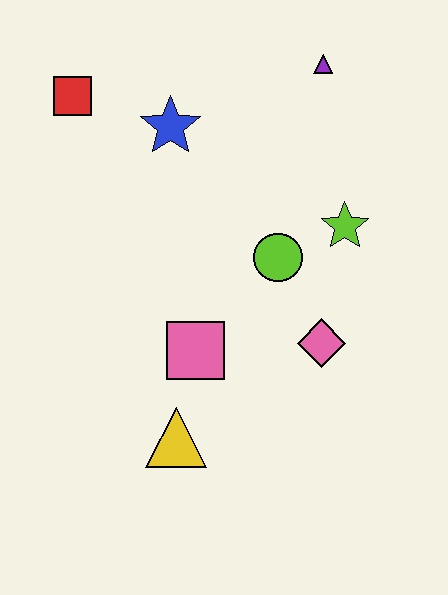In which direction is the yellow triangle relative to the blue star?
The yellow triangle is below the blue star.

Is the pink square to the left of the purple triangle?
Yes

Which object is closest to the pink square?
The yellow triangle is closest to the pink square.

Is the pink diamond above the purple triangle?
No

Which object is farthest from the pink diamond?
The red square is farthest from the pink diamond.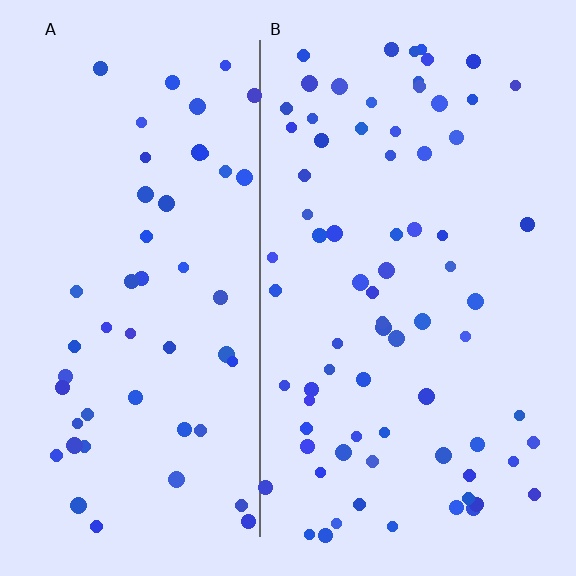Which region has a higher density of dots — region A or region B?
B (the right).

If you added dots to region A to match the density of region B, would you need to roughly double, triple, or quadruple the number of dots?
Approximately double.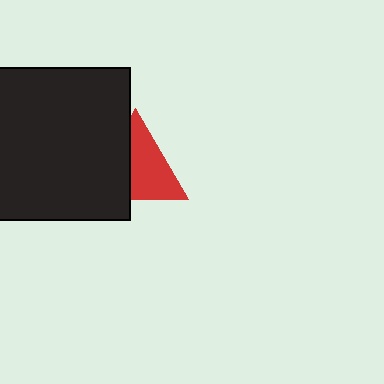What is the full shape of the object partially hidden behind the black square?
The partially hidden object is a red triangle.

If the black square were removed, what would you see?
You would see the complete red triangle.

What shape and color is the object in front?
The object in front is a black square.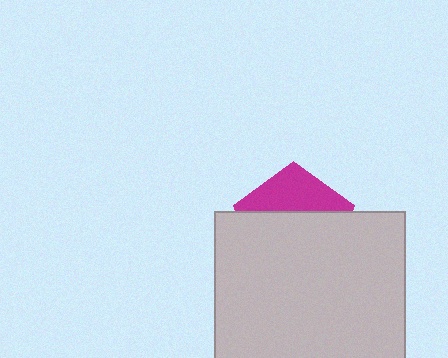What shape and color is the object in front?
The object in front is a light gray square.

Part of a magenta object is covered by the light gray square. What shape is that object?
It is a pentagon.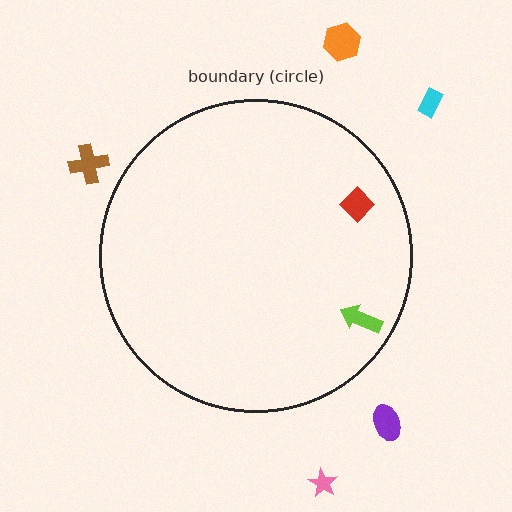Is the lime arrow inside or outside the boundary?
Inside.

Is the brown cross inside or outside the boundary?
Outside.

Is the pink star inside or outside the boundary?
Outside.